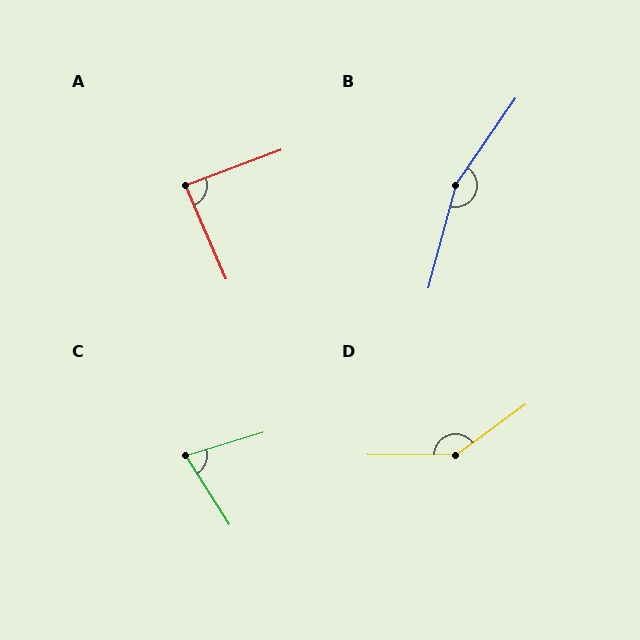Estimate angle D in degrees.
Approximately 143 degrees.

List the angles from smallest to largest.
C (74°), A (87°), D (143°), B (160°).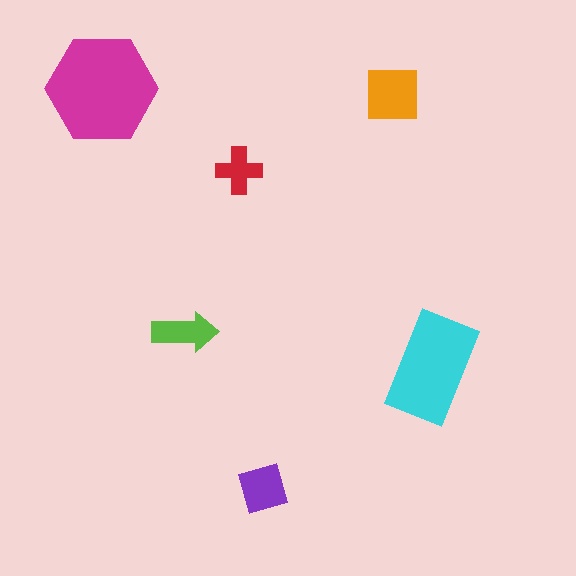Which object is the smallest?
The red cross.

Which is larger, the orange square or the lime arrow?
The orange square.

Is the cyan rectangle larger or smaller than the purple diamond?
Larger.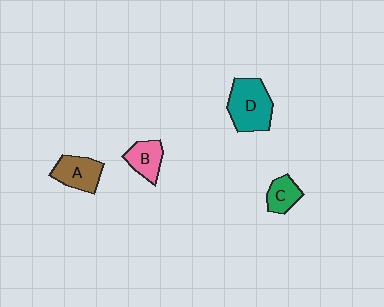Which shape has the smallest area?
Shape C (green).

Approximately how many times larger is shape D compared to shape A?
Approximately 1.5 times.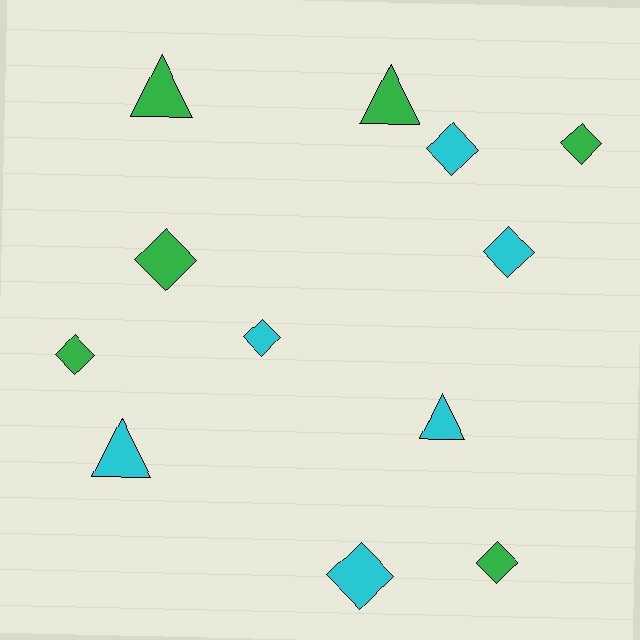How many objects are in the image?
There are 12 objects.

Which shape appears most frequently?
Diamond, with 8 objects.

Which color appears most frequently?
Green, with 6 objects.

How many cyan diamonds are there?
There are 4 cyan diamonds.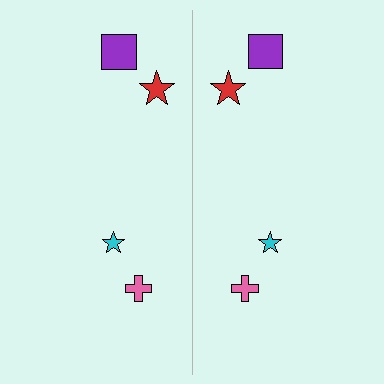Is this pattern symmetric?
Yes, this pattern has bilateral (reflection) symmetry.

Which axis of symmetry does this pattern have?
The pattern has a vertical axis of symmetry running through the center of the image.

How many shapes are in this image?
There are 8 shapes in this image.